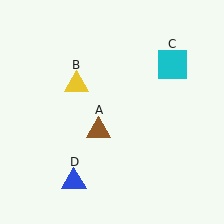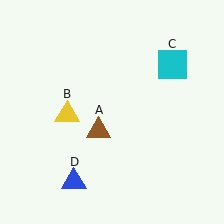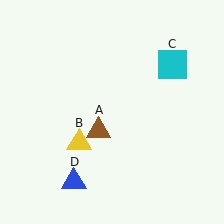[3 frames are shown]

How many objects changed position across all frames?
1 object changed position: yellow triangle (object B).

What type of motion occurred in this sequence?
The yellow triangle (object B) rotated counterclockwise around the center of the scene.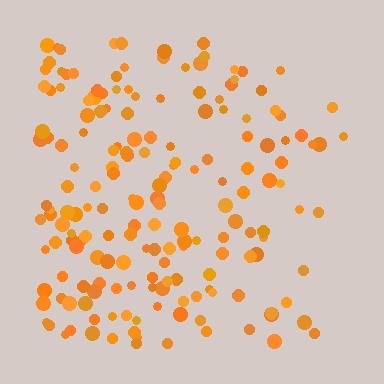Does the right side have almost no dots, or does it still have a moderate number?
Still a moderate number, just noticeably fewer than the left.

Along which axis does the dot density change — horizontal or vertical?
Horizontal.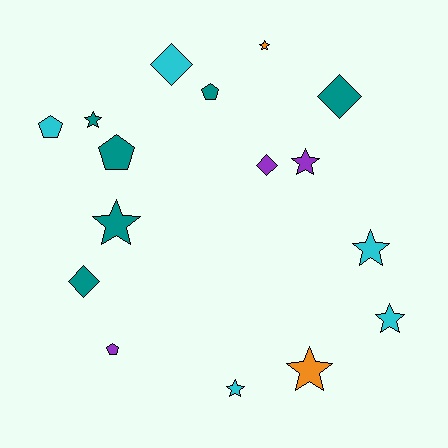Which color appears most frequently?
Teal, with 6 objects.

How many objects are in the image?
There are 16 objects.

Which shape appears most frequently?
Star, with 8 objects.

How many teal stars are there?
There are 2 teal stars.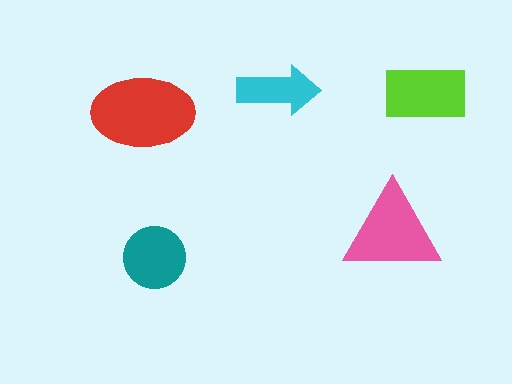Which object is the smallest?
The cyan arrow.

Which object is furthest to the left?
The red ellipse is leftmost.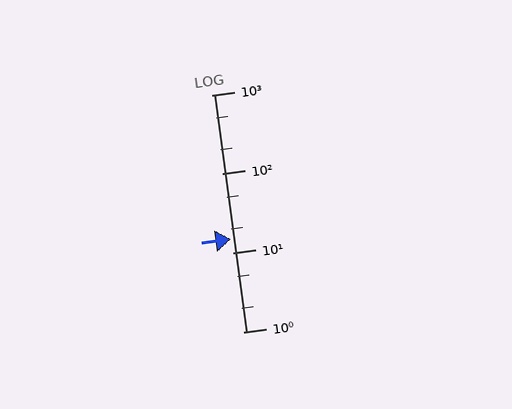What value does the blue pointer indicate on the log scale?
The pointer indicates approximately 15.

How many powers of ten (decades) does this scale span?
The scale spans 3 decades, from 1 to 1000.